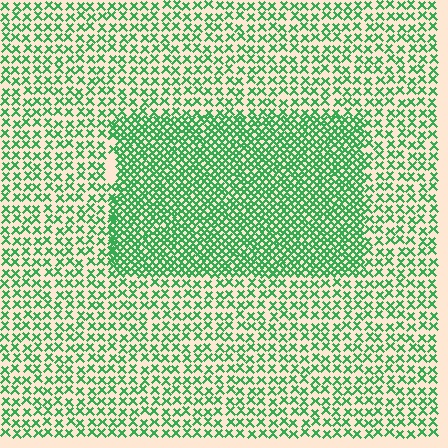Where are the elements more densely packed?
The elements are more densely packed inside the rectangle boundary.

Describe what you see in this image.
The image contains small green elements arranged at two different densities. A rectangle-shaped region is visible where the elements are more densely packed than the surrounding area.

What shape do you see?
I see a rectangle.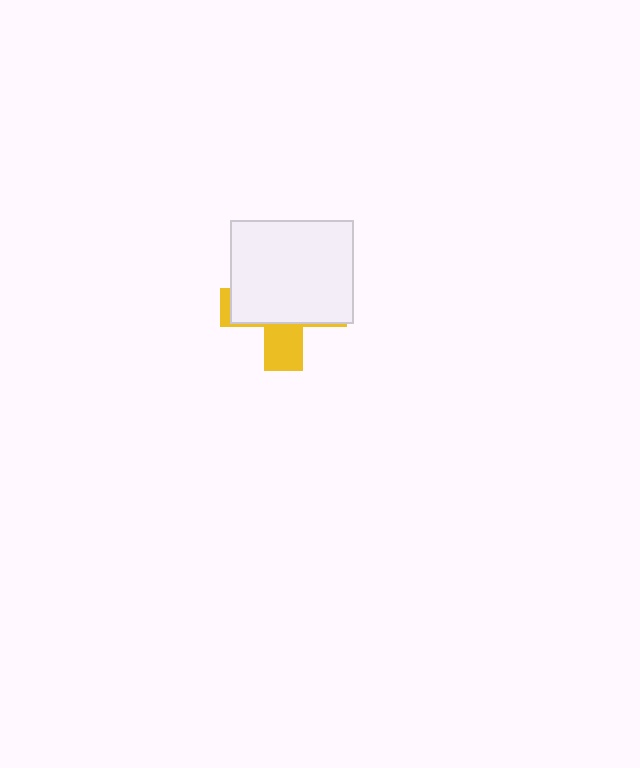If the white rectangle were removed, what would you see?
You would see the complete yellow cross.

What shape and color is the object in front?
The object in front is a white rectangle.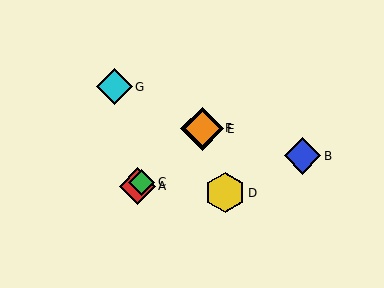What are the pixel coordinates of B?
Object B is at (302, 156).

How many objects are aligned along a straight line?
4 objects (A, C, E, F) are aligned along a straight line.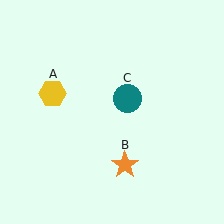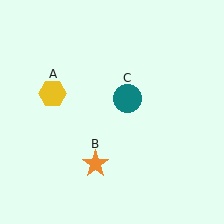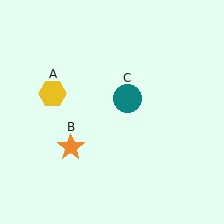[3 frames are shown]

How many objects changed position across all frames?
1 object changed position: orange star (object B).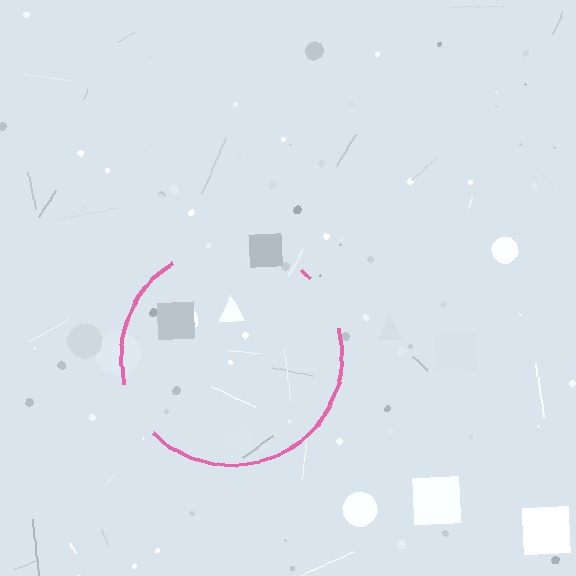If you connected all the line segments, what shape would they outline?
They would outline a circle.